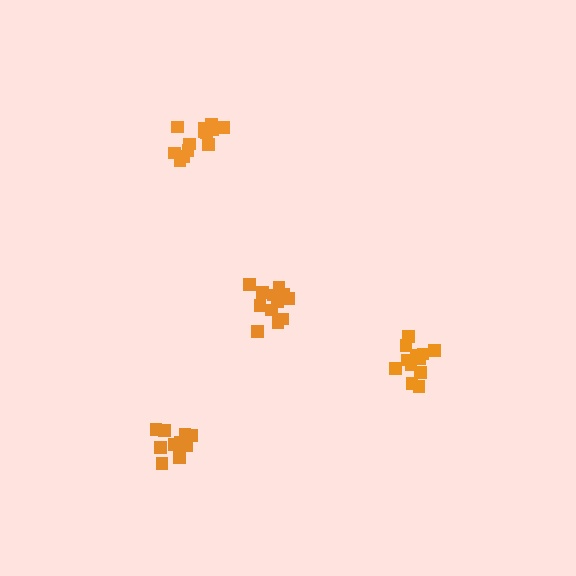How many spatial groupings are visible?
There are 4 spatial groupings.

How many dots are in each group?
Group 1: 12 dots, Group 2: 14 dots, Group 3: 12 dots, Group 4: 12 dots (50 total).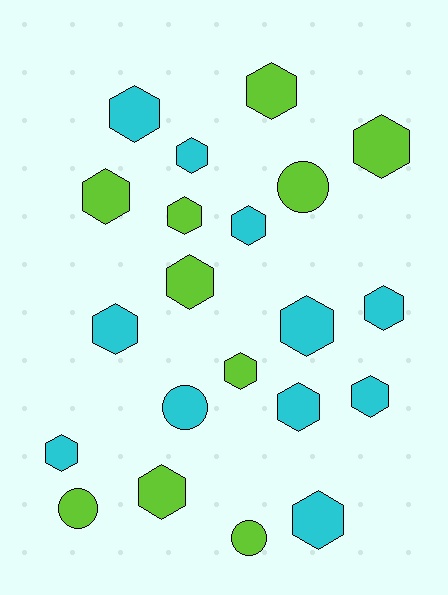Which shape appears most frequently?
Hexagon, with 17 objects.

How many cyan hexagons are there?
There are 10 cyan hexagons.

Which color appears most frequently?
Cyan, with 11 objects.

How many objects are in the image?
There are 21 objects.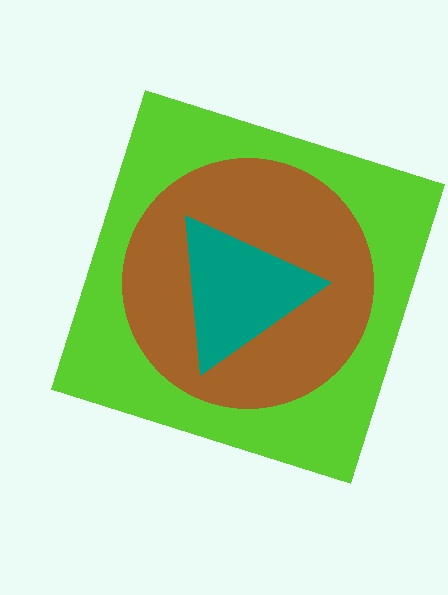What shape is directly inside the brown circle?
The teal triangle.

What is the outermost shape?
The lime square.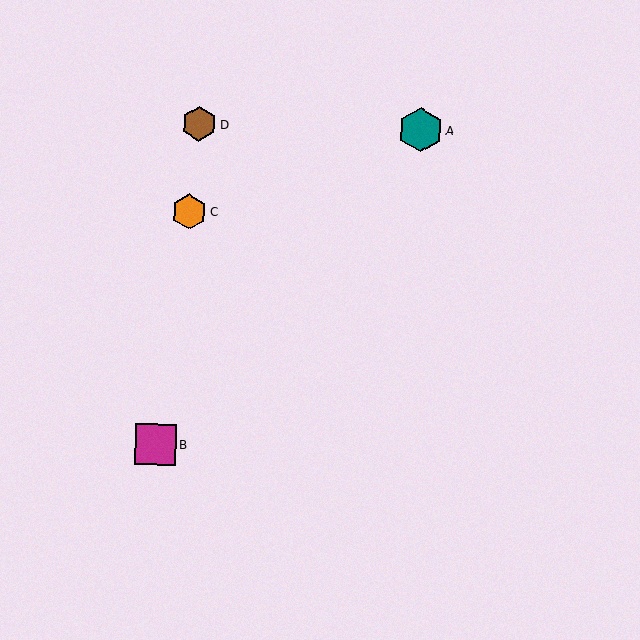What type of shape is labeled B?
Shape B is a magenta square.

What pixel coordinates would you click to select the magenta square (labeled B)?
Click at (156, 444) to select the magenta square B.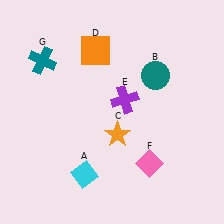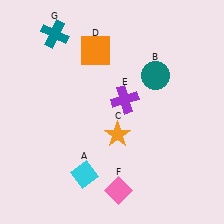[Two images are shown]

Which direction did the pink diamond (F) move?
The pink diamond (F) moved left.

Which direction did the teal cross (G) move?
The teal cross (G) moved up.